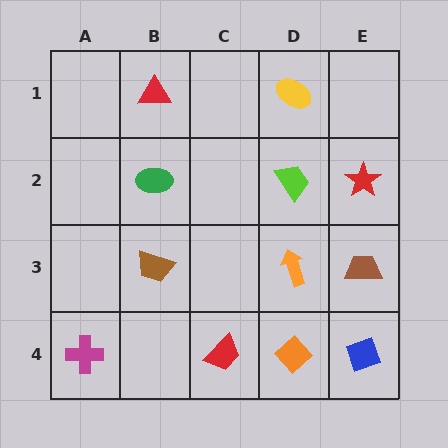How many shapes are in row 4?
4 shapes.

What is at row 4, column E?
A blue diamond.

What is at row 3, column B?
A brown trapezoid.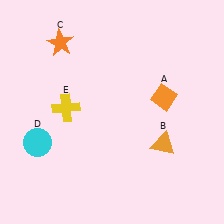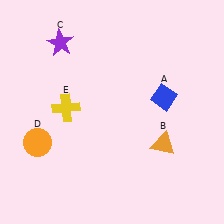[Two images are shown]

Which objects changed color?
A changed from orange to blue. C changed from orange to purple. D changed from cyan to orange.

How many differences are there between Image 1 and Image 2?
There are 3 differences between the two images.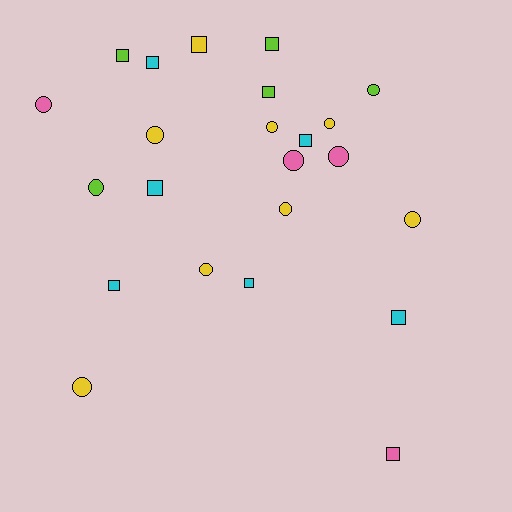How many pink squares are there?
There is 1 pink square.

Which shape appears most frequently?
Circle, with 12 objects.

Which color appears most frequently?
Yellow, with 8 objects.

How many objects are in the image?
There are 23 objects.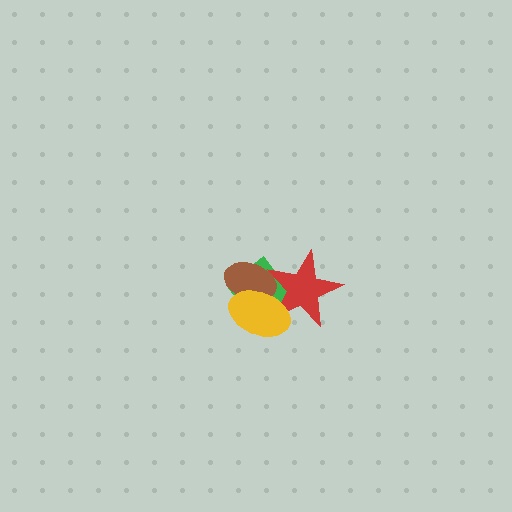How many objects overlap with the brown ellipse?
3 objects overlap with the brown ellipse.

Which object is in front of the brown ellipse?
The yellow ellipse is in front of the brown ellipse.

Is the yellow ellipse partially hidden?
No, no other shape covers it.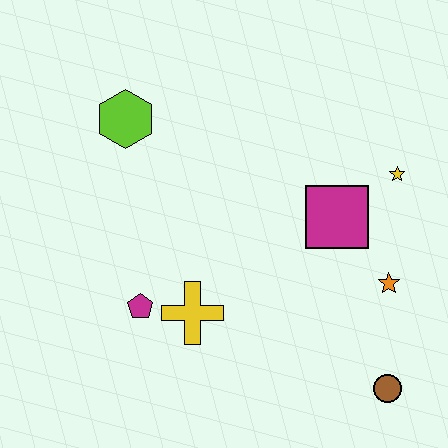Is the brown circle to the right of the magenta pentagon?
Yes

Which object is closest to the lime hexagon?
The magenta pentagon is closest to the lime hexagon.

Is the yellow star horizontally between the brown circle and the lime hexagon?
No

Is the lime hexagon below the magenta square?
No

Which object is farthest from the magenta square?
The lime hexagon is farthest from the magenta square.